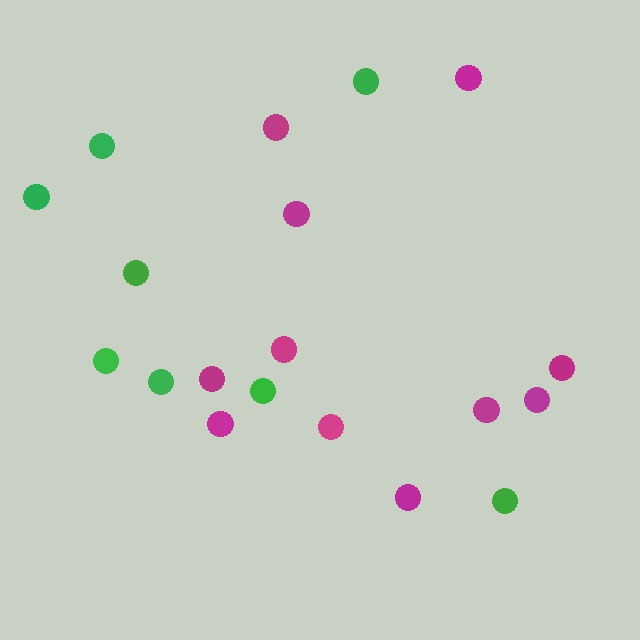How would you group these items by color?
There are 2 groups: one group of green circles (8) and one group of magenta circles (11).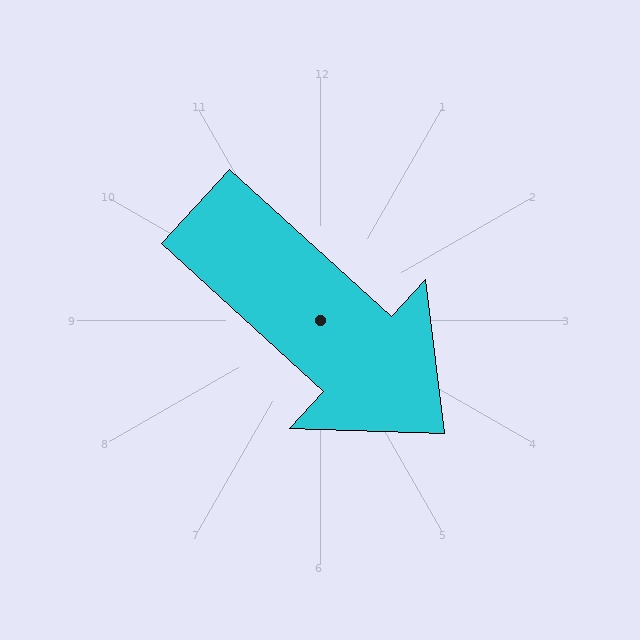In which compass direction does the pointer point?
Southeast.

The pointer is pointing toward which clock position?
Roughly 4 o'clock.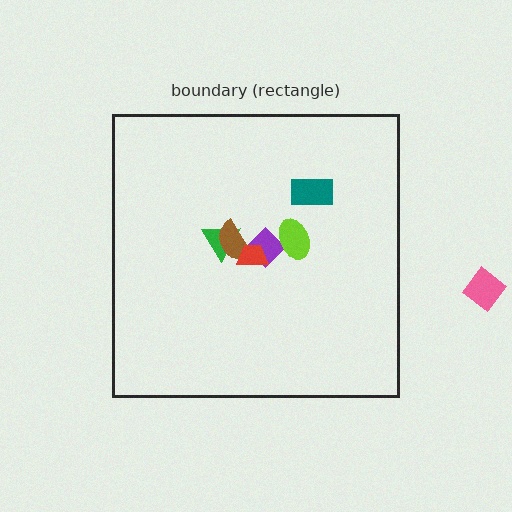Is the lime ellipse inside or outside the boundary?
Inside.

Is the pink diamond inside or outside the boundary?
Outside.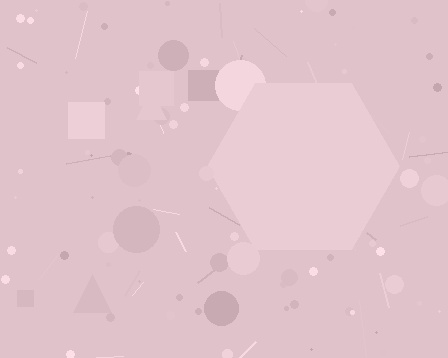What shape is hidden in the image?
A hexagon is hidden in the image.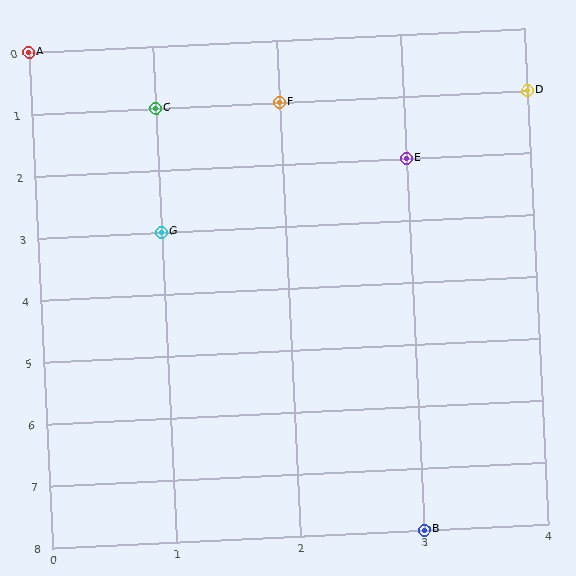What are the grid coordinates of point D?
Point D is at grid coordinates (4, 1).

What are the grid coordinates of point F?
Point F is at grid coordinates (2, 1).